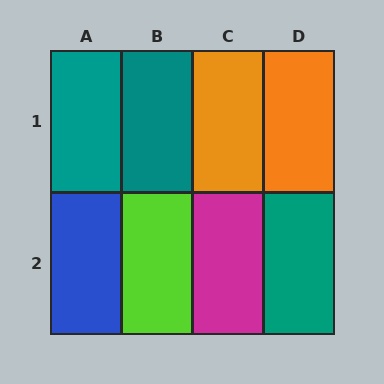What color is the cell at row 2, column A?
Blue.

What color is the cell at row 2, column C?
Magenta.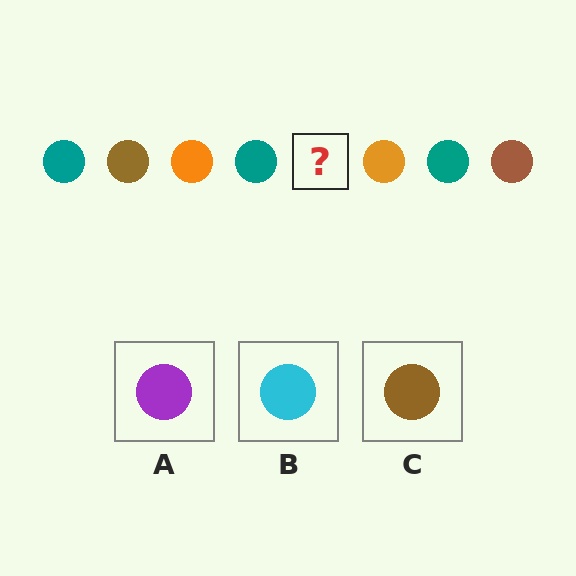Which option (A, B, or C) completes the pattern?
C.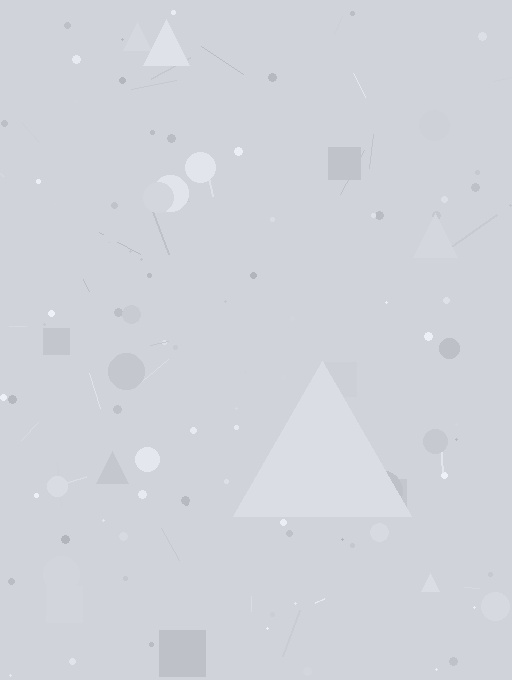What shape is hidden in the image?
A triangle is hidden in the image.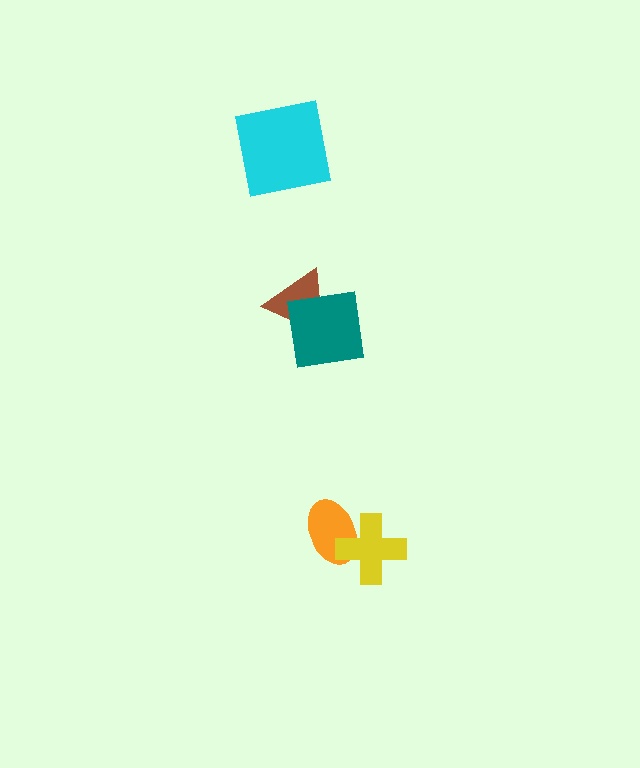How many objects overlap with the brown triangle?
1 object overlaps with the brown triangle.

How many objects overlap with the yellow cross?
1 object overlaps with the yellow cross.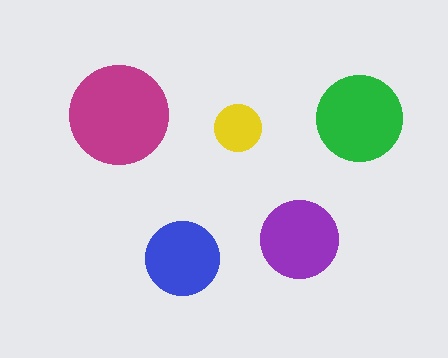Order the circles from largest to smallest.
the magenta one, the green one, the purple one, the blue one, the yellow one.